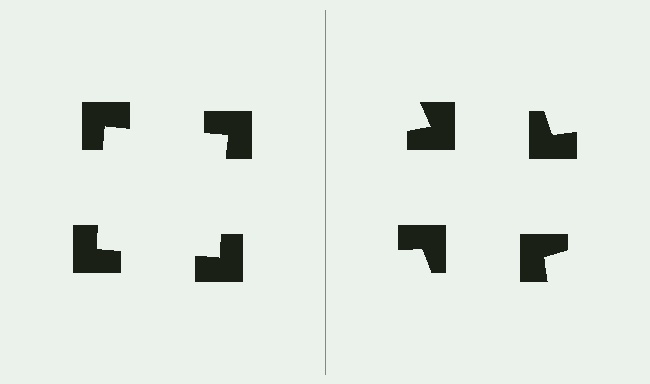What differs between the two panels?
The notched squares are positioned identically on both sides; only the wedge orientations differ. On the left they align to a square; on the right they are misaligned.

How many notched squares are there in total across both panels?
8 — 4 on each side.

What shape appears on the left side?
An illusory square.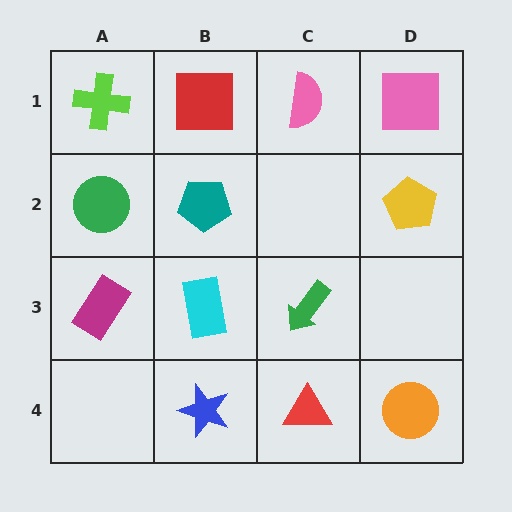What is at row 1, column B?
A red square.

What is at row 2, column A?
A green circle.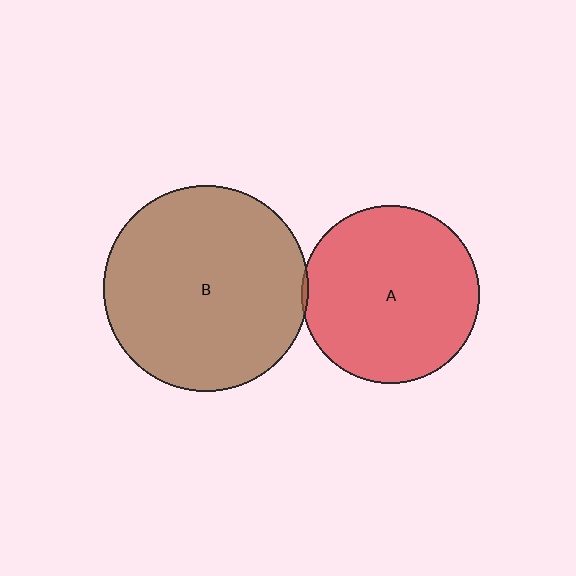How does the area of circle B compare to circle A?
Approximately 1.3 times.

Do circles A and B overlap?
Yes.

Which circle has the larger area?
Circle B (brown).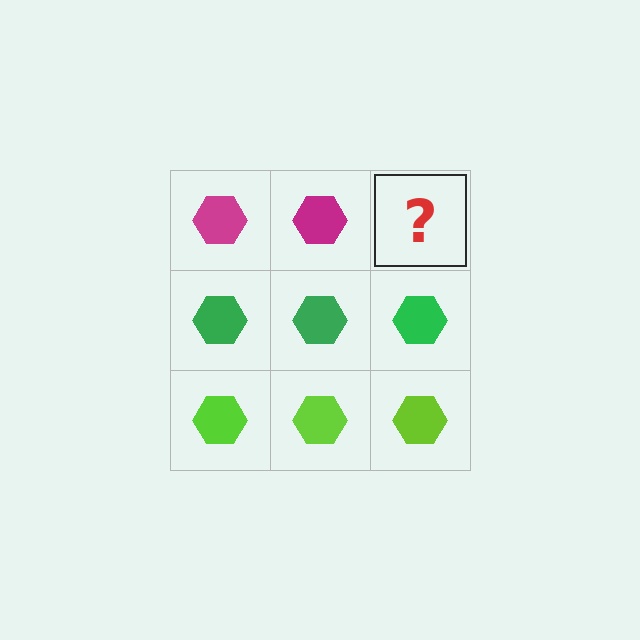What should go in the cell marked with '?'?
The missing cell should contain a magenta hexagon.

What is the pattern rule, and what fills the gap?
The rule is that each row has a consistent color. The gap should be filled with a magenta hexagon.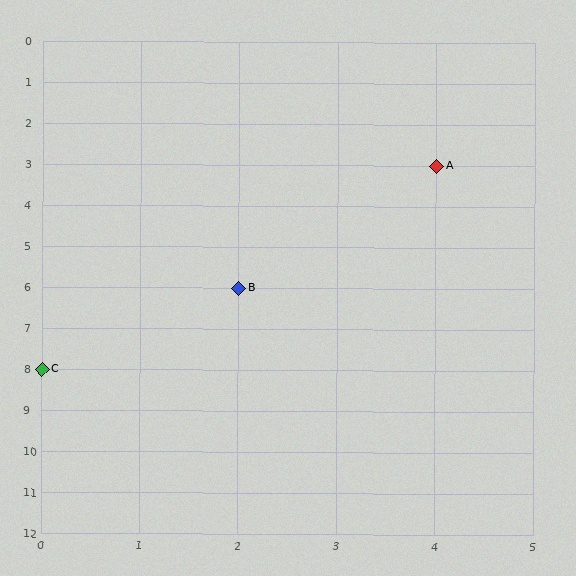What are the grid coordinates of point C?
Point C is at grid coordinates (0, 8).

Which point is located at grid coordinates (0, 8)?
Point C is at (0, 8).